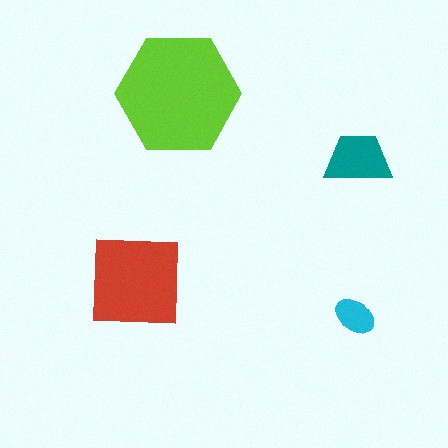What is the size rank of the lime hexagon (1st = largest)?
1st.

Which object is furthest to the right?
The teal trapezoid is rightmost.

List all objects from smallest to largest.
The cyan ellipse, the teal trapezoid, the red square, the lime hexagon.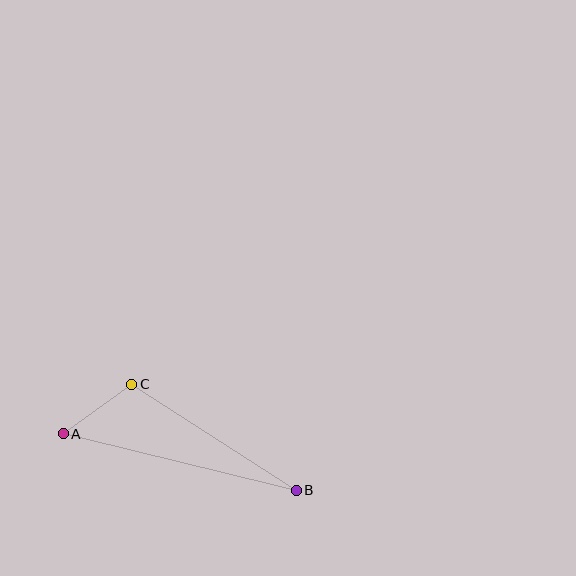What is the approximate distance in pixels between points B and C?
The distance between B and C is approximately 196 pixels.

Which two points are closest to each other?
Points A and C are closest to each other.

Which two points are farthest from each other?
Points A and B are farthest from each other.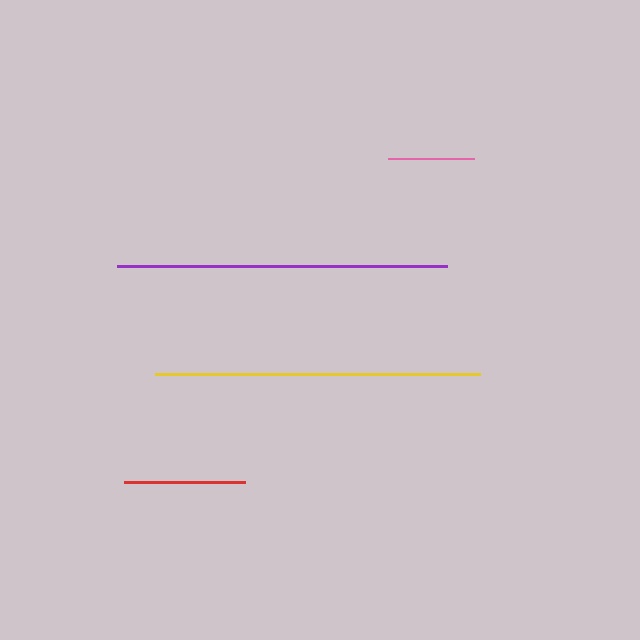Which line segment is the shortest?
The pink line is the shortest at approximately 86 pixels.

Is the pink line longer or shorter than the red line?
The red line is longer than the pink line.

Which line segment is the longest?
The purple line is the longest at approximately 329 pixels.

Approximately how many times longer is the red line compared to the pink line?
The red line is approximately 1.4 times the length of the pink line.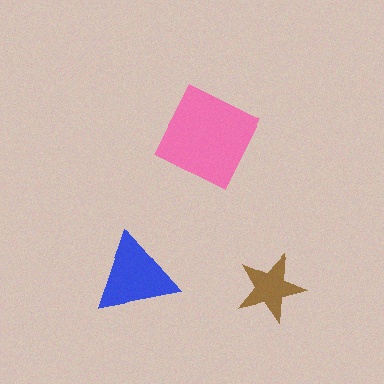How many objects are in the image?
There are 3 objects in the image.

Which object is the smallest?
The brown star.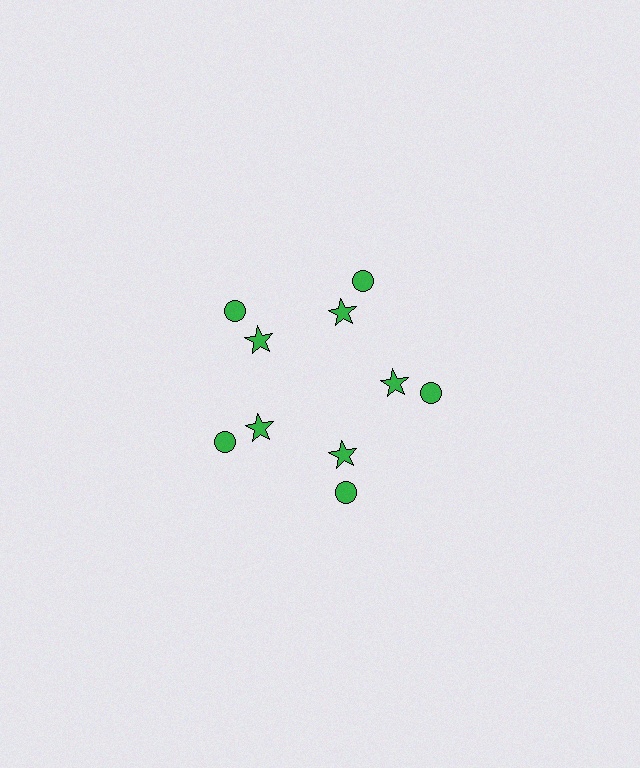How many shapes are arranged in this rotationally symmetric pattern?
There are 10 shapes, arranged in 5 groups of 2.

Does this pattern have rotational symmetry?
Yes, this pattern has 5-fold rotational symmetry. It looks the same after rotating 72 degrees around the center.